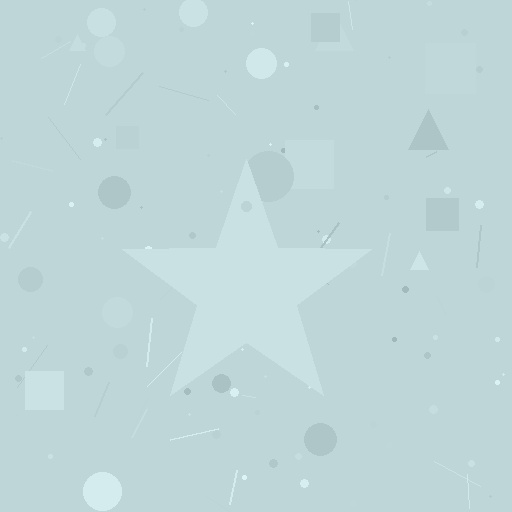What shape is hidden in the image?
A star is hidden in the image.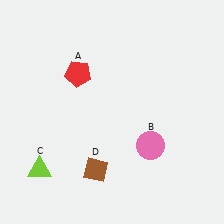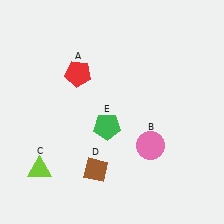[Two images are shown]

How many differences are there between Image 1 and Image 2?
There is 1 difference between the two images.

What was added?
A green pentagon (E) was added in Image 2.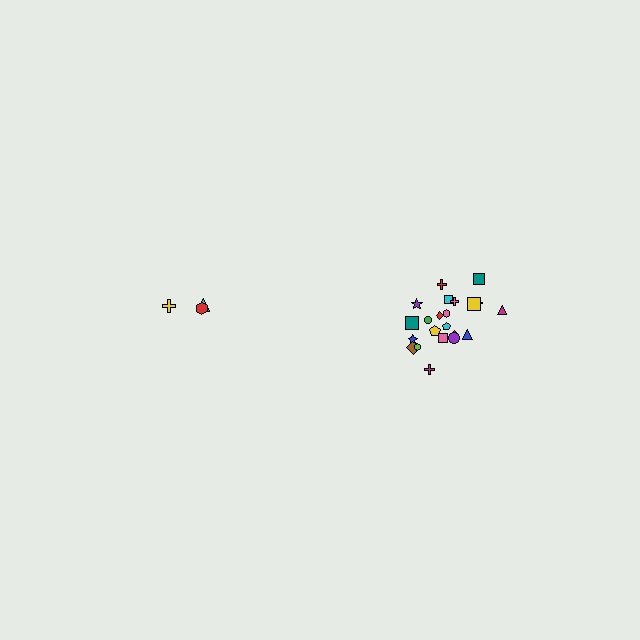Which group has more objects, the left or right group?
The right group.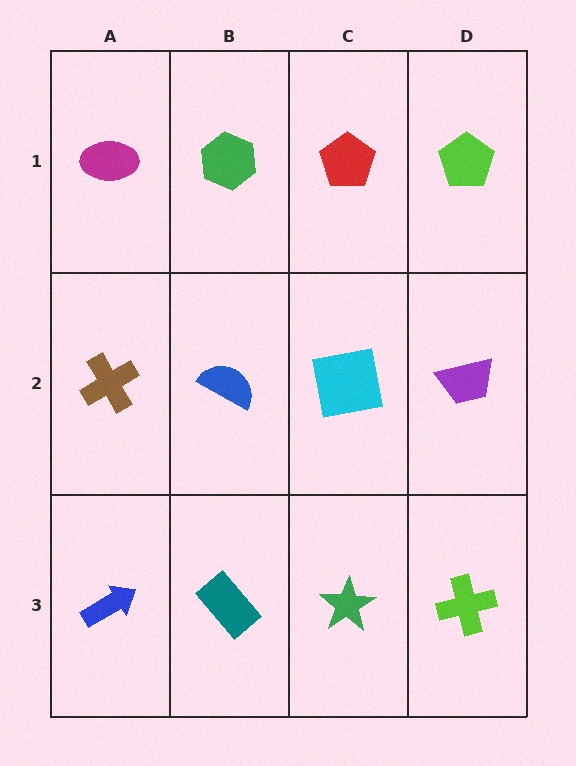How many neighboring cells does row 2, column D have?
3.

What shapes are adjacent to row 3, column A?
A brown cross (row 2, column A), a teal rectangle (row 3, column B).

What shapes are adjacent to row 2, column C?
A red pentagon (row 1, column C), a green star (row 3, column C), a blue semicircle (row 2, column B), a purple trapezoid (row 2, column D).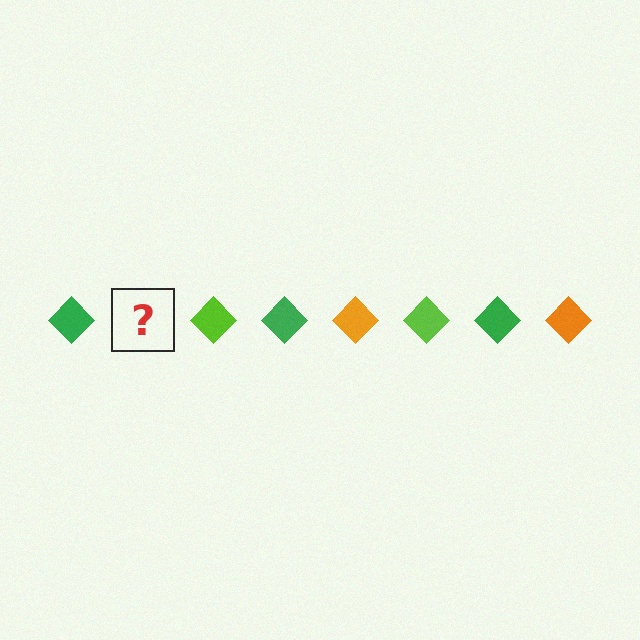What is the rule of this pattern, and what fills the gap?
The rule is that the pattern cycles through green, orange, lime diamonds. The gap should be filled with an orange diamond.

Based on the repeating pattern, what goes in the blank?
The blank should be an orange diamond.